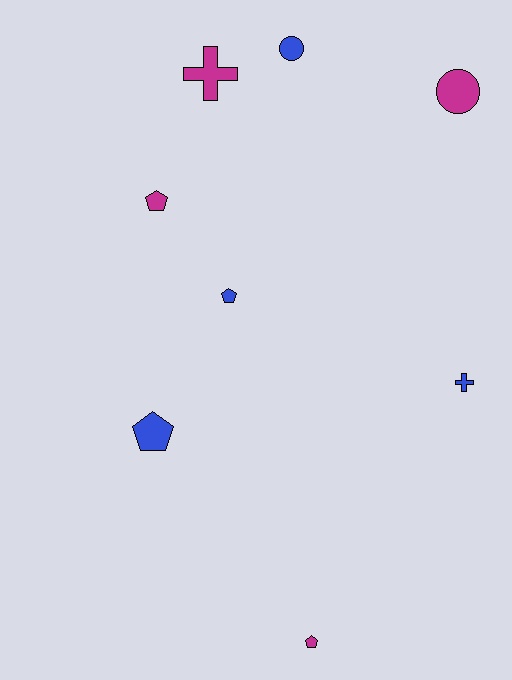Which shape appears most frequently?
Pentagon, with 4 objects.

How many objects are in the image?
There are 8 objects.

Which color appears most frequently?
Blue, with 4 objects.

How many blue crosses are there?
There is 1 blue cross.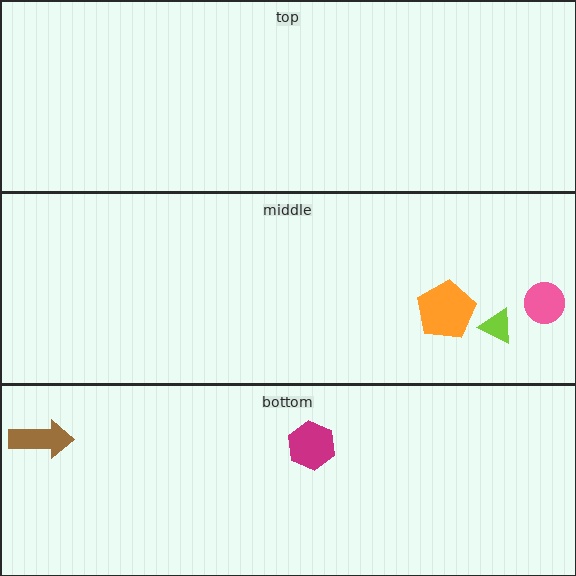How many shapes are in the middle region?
3.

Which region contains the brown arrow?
The bottom region.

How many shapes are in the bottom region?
2.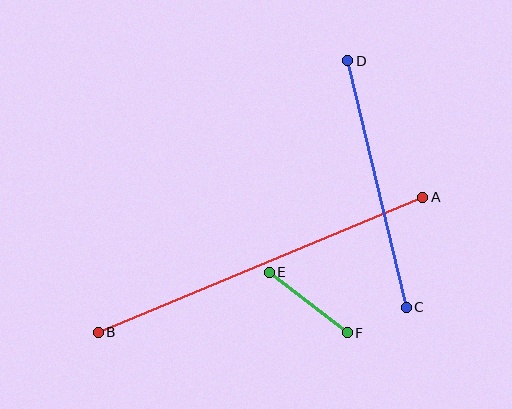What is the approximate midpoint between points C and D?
The midpoint is at approximately (377, 184) pixels.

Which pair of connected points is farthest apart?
Points A and B are farthest apart.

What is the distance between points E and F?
The distance is approximately 98 pixels.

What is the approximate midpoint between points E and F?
The midpoint is at approximately (308, 303) pixels.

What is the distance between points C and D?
The distance is approximately 254 pixels.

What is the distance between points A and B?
The distance is approximately 352 pixels.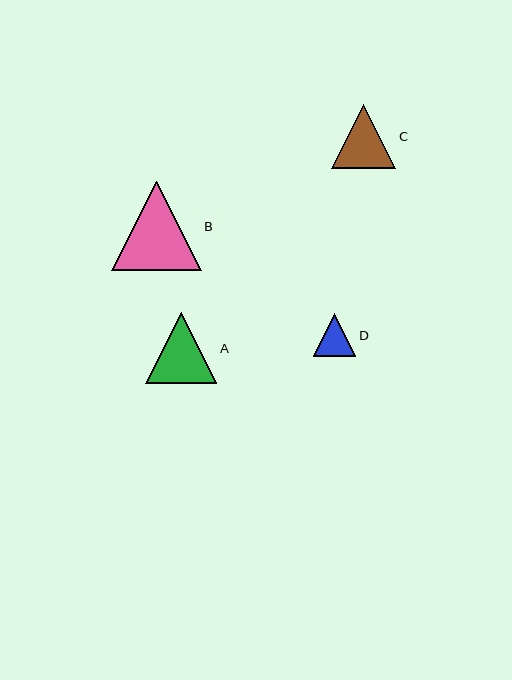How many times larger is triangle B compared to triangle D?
Triangle B is approximately 2.1 times the size of triangle D.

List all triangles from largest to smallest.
From largest to smallest: B, A, C, D.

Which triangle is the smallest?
Triangle D is the smallest with a size of approximately 43 pixels.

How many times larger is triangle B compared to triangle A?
Triangle B is approximately 1.3 times the size of triangle A.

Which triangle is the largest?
Triangle B is the largest with a size of approximately 90 pixels.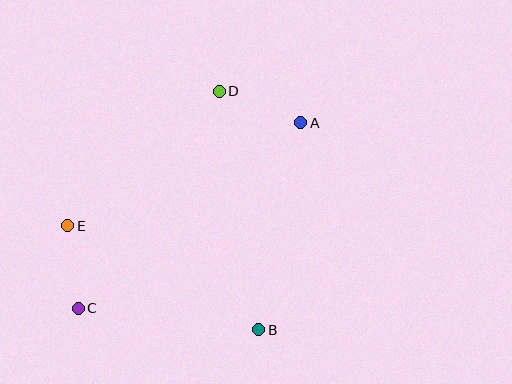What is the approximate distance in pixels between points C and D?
The distance between C and D is approximately 259 pixels.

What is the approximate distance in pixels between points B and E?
The distance between B and E is approximately 217 pixels.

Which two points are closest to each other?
Points C and E are closest to each other.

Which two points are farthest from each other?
Points A and C are farthest from each other.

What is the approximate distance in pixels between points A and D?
The distance between A and D is approximately 87 pixels.